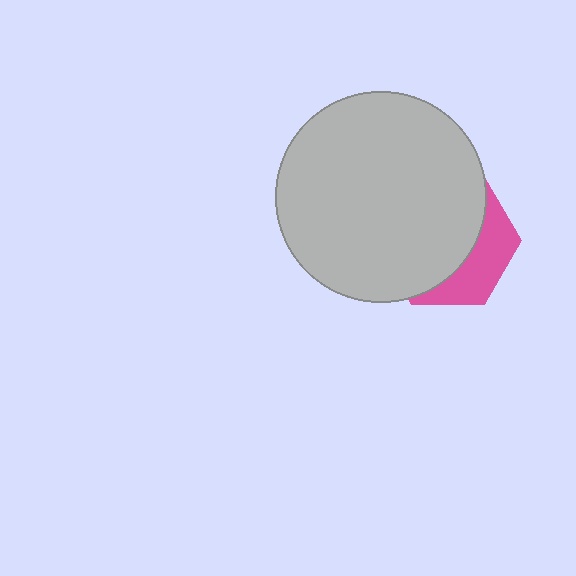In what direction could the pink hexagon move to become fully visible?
The pink hexagon could move toward the lower-right. That would shift it out from behind the light gray circle entirely.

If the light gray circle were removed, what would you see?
You would see the complete pink hexagon.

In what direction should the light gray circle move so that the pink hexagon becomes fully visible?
The light gray circle should move toward the upper-left. That is the shortest direction to clear the overlap and leave the pink hexagon fully visible.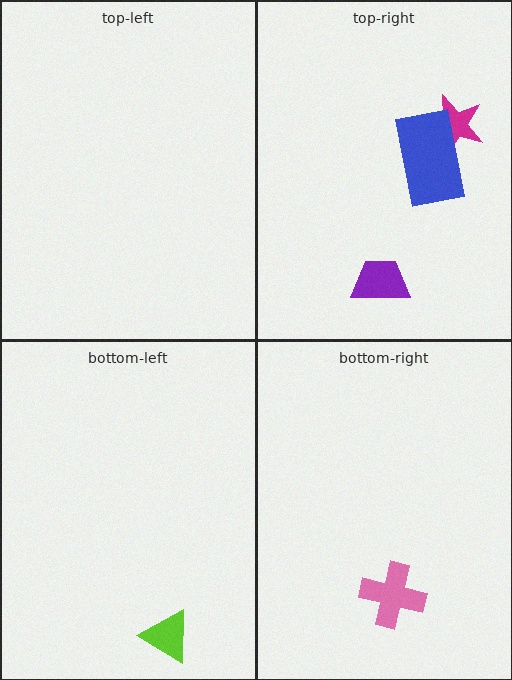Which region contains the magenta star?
The top-right region.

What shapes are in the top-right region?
The magenta star, the blue rectangle, the purple trapezoid.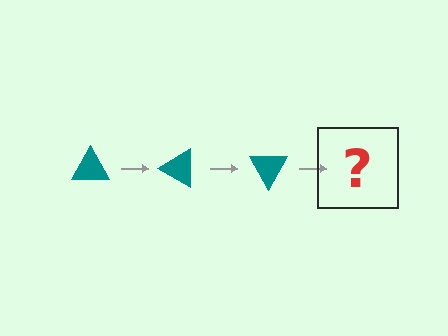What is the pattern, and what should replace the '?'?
The pattern is that the triangle rotates 30 degrees each step. The '?' should be a teal triangle rotated 90 degrees.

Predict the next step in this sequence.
The next step is a teal triangle rotated 90 degrees.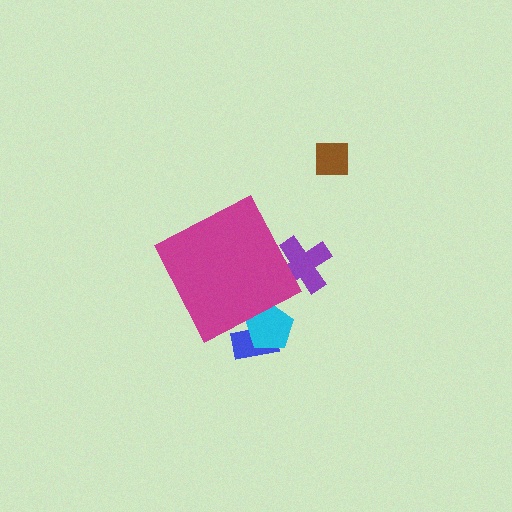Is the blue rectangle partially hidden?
Yes, the blue rectangle is partially hidden behind the magenta diamond.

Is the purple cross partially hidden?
Yes, the purple cross is partially hidden behind the magenta diamond.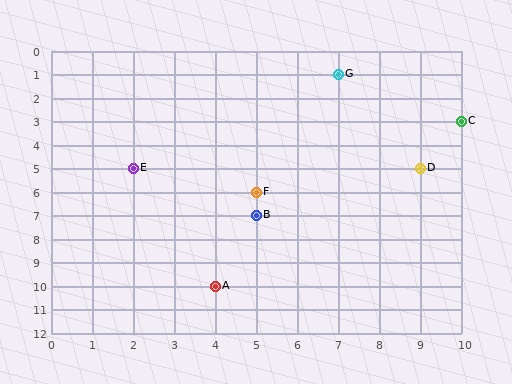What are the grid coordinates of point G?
Point G is at grid coordinates (7, 1).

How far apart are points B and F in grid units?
Points B and F are 1 row apart.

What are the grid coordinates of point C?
Point C is at grid coordinates (10, 3).